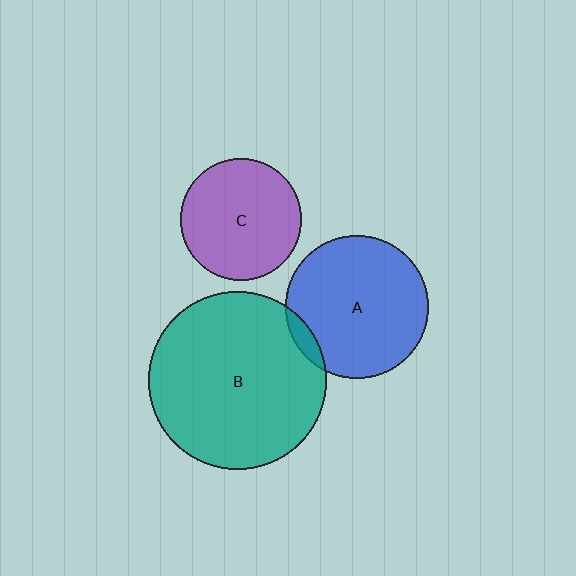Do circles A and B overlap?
Yes.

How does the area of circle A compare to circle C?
Approximately 1.4 times.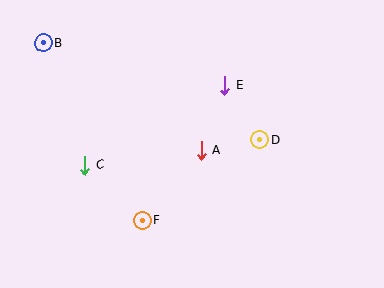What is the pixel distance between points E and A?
The distance between E and A is 69 pixels.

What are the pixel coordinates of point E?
Point E is at (225, 86).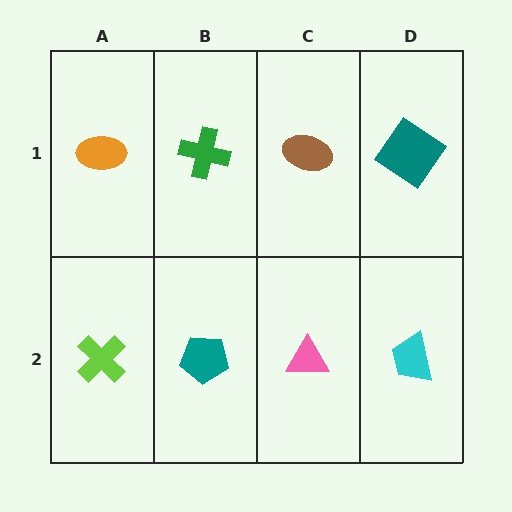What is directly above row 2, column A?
An orange ellipse.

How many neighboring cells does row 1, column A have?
2.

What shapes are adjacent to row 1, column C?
A pink triangle (row 2, column C), a green cross (row 1, column B), a teal diamond (row 1, column D).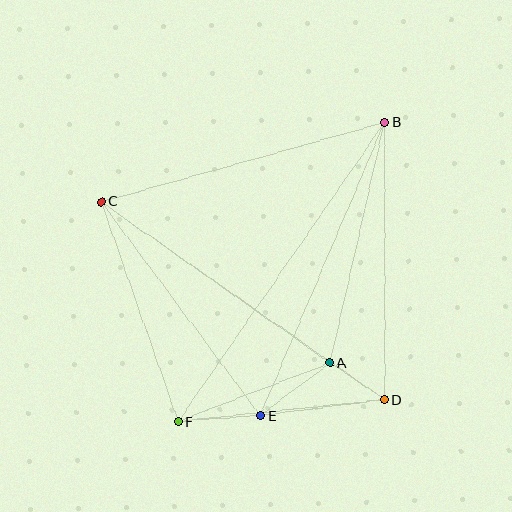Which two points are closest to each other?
Points A and D are closest to each other.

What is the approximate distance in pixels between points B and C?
The distance between B and C is approximately 295 pixels.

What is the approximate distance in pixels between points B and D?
The distance between B and D is approximately 278 pixels.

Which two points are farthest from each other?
Points B and F are farthest from each other.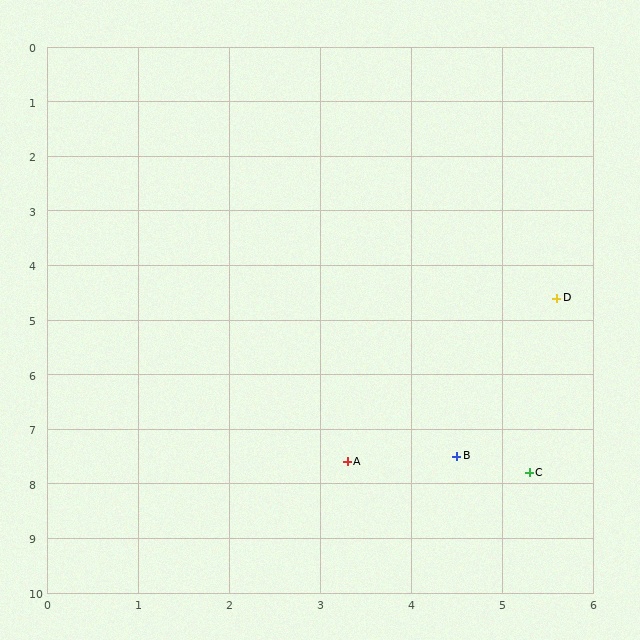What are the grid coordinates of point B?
Point B is at approximately (4.5, 7.5).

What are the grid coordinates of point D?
Point D is at approximately (5.6, 4.6).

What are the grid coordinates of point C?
Point C is at approximately (5.3, 7.8).